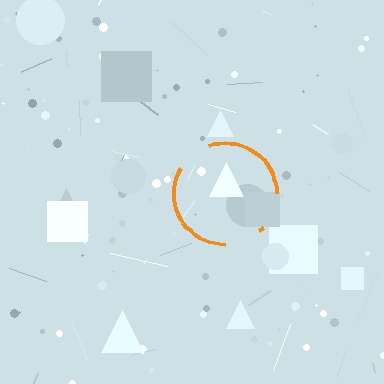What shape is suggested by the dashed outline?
The dashed outline suggests a circle.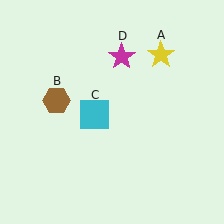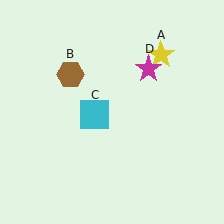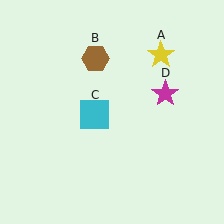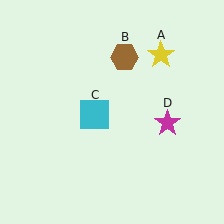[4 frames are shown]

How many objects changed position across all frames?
2 objects changed position: brown hexagon (object B), magenta star (object D).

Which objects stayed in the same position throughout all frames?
Yellow star (object A) and cyan square (object C) remained stationary.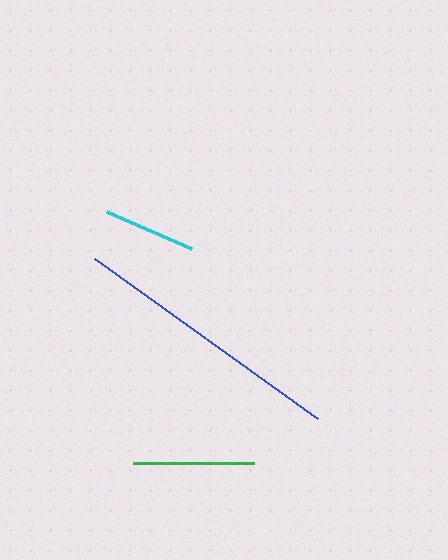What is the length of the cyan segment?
The cyan segment is approximately 93 pixels long.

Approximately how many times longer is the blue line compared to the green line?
The blue line is approximately 2.3 times the length of the green line.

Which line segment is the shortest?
The cyan line is the shortest at approximately 93 pixels.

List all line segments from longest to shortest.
From longest to shortest: blue, green, cyan.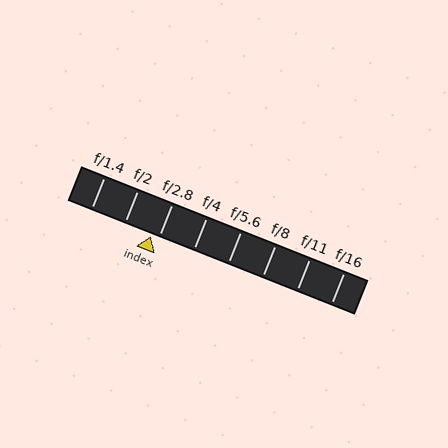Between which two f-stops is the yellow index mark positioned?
The index mark is between f/2 and f/2.8.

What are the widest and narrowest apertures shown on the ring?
The widest aperture shown is f/1.4 and the narrowest is f/16.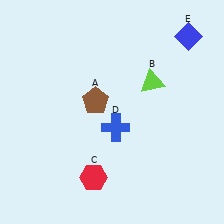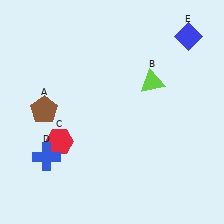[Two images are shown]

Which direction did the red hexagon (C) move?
The red hexagon (C) moved up.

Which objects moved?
The objects that moved are: the brown pentagon (A), the red hexagon (C), the blue cross (D).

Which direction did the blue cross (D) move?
The blue cross (D) moved left.